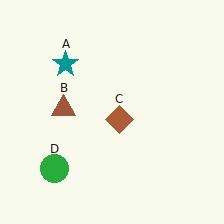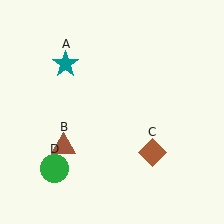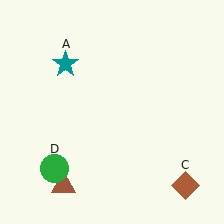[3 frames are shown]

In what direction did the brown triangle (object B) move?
The brown triangle (object B) moved down.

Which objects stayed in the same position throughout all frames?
Teal star (object A) and green circle (object D) remained stationary.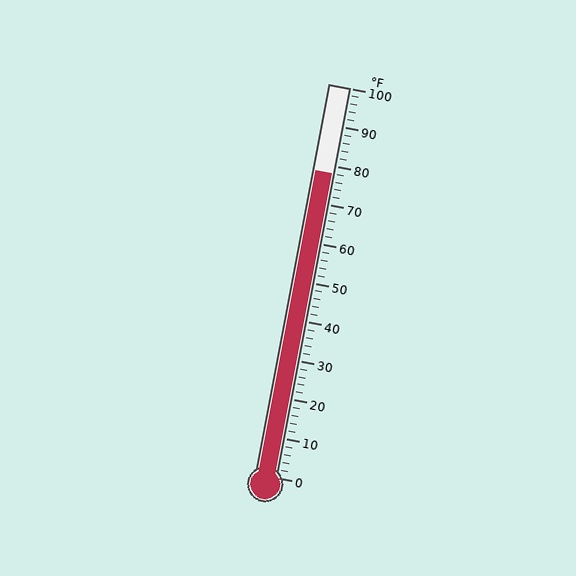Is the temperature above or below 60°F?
The temperature is above 60°F.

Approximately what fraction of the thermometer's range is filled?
The thermometer is filled to approximately 80% of its range.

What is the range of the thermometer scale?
The thermometer scale ranges from 0°F to 100°F.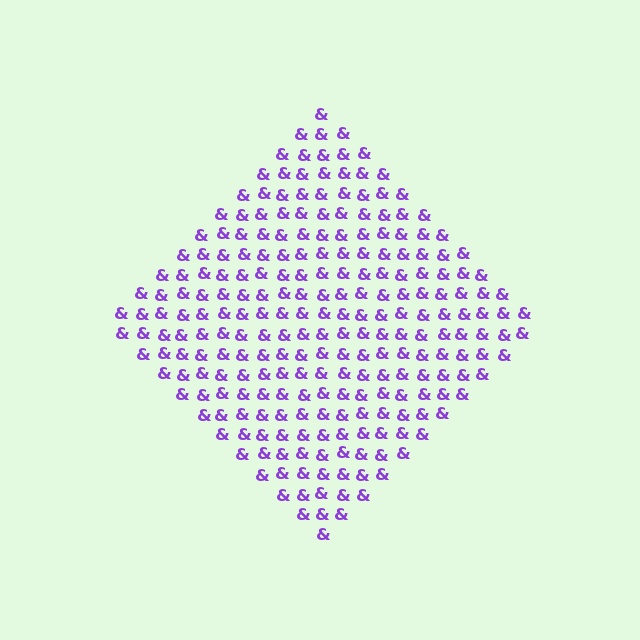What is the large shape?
The large shape is a diamond.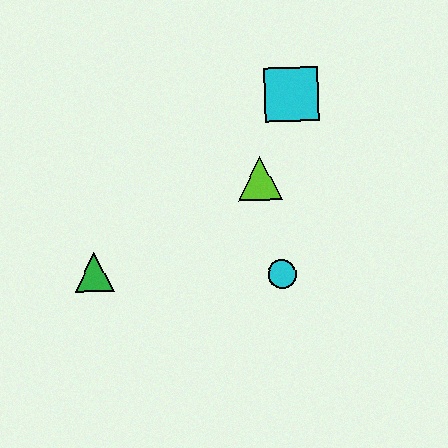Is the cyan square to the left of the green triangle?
No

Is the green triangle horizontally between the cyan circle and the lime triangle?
No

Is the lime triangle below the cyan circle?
No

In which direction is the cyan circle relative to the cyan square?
The cyan circle is below the cyan square.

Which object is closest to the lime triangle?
The cyan square is closest to the lime triangle.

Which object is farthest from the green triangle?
The cyan square is farthest from the green triangle.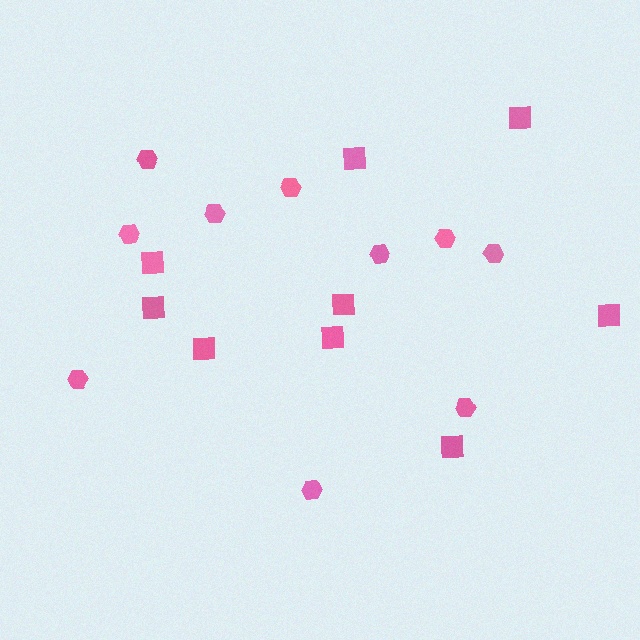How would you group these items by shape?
There are 2 groups: one group of hexagons (10) and one group of squares (9).